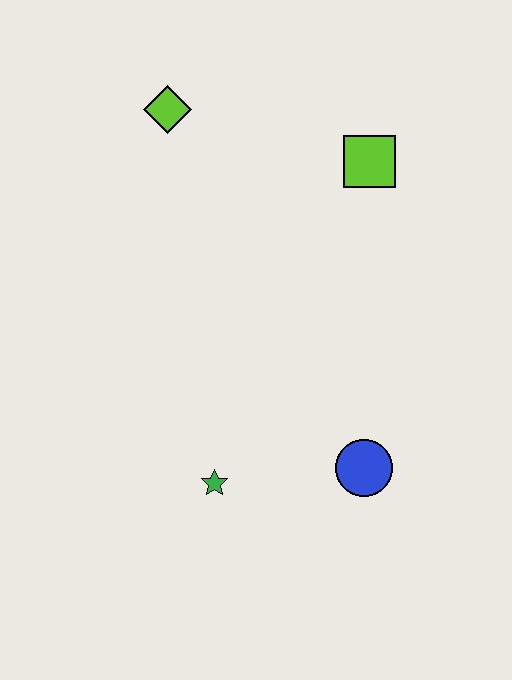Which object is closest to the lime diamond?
The lime square is closest to the lime diamond.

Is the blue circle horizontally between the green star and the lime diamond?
No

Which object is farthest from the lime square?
The green star is farthest from the lime square.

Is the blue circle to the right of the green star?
Yes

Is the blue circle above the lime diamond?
No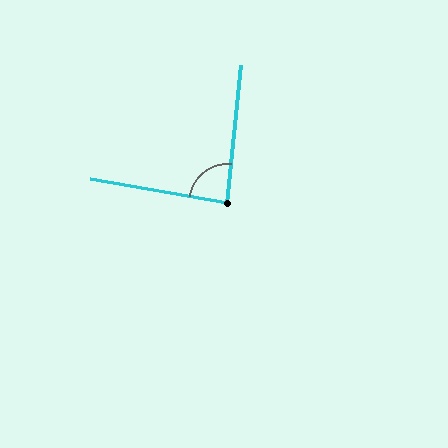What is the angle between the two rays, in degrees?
Approximately 85 degrees.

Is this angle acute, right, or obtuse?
It is approximately a right angle.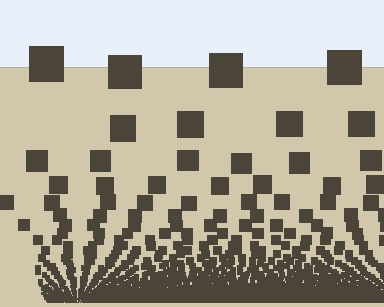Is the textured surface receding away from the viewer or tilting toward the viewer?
The surface appears to tilt toward the viewer. Texture elements get larger and sparser toward the top.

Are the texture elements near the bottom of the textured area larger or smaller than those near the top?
Smaller. The gradient is inverted — elements near the bottom are smaller and denser.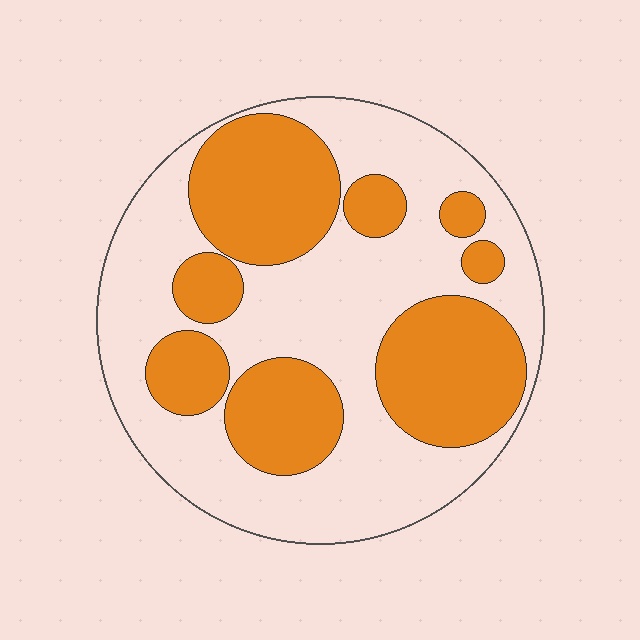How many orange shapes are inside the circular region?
8.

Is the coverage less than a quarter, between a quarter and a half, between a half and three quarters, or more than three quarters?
Between a quarter and a half.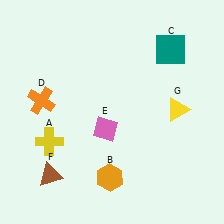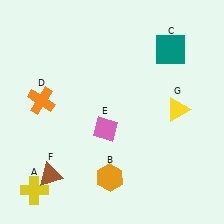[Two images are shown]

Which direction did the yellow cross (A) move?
The yellow cross (A) moved down.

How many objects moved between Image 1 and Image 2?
1 object moved between the two images.